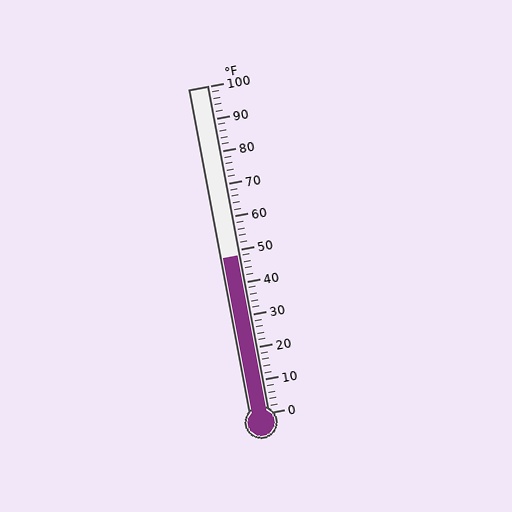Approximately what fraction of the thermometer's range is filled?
The thermometer is filled to approximately 50% of its range.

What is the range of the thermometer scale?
The thermometer scale ranges from 0°F to 100°F.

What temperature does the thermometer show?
The thermometer shows approximately 48°F.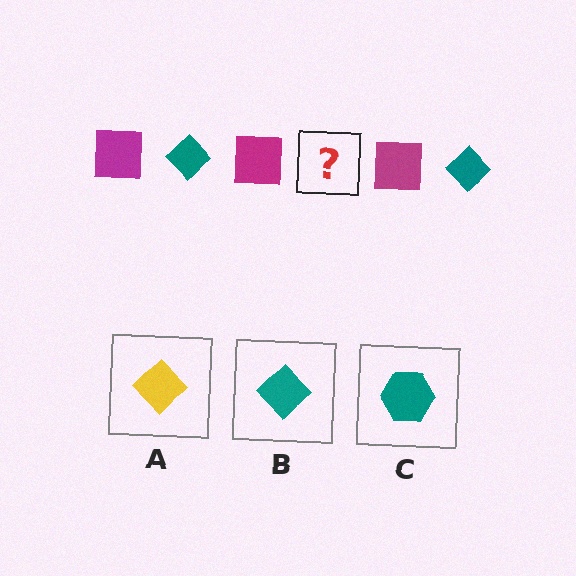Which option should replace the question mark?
Option B.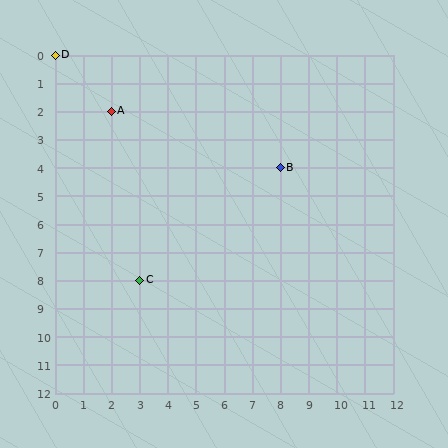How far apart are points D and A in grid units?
Points D and A are 2 columns and 2 rows apart (about 2.8 grid units diagonally).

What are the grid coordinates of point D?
Point D is at grid coordinates (0, 0).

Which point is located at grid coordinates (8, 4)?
Point B is at (8, 4).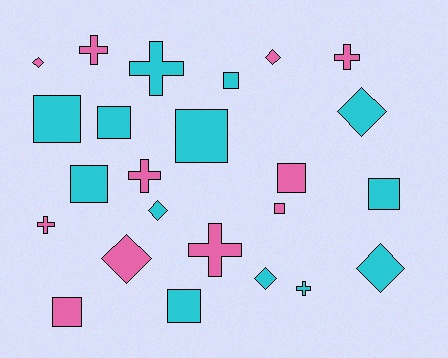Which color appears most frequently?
Cyan, with 13 objects.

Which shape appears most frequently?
Square, with 10 objects.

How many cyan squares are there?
There are 7 cyan squares.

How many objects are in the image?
There are 24 objects.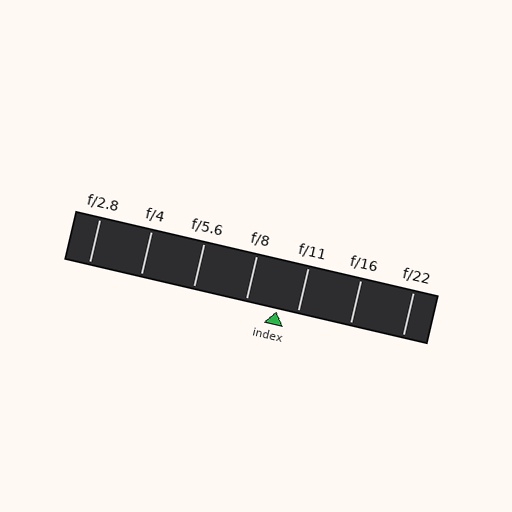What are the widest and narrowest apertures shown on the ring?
The widest aperture shown is f/2.8 and the narrowest is f/22.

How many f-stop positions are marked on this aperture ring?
There are 7 f-stop positions marked.